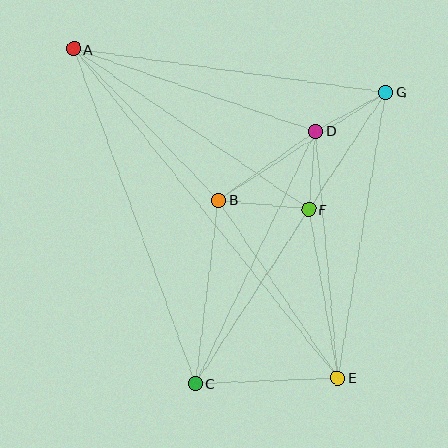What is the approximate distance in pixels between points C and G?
The distance between C and G is approximately 348 pixels.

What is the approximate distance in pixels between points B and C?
The distance between B and C is approximately 185 pixels.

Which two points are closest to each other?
Points D and F are closest to each other.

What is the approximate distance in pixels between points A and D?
The distance between A and D is approximately 256 pixels.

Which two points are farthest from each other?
Points A and E are farthest from each other.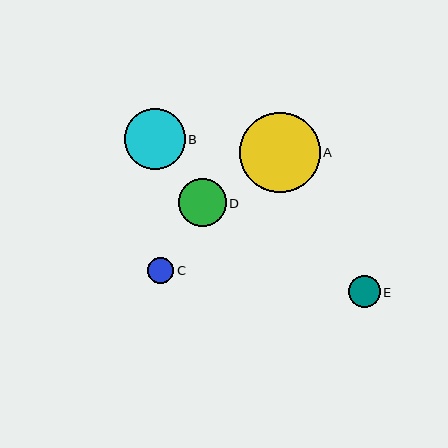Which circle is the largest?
Circle A is the largest with a size of approximately 81 pixels.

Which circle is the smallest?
Circle C is the smallest with a size of approximately 26 pixels.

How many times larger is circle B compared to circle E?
Circle B is approximately 1.9 times the size of circle E.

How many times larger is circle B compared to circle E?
Circle B is approximately 1.9 times the size of circle E.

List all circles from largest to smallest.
From largest to smallest: A, B, D, E, C.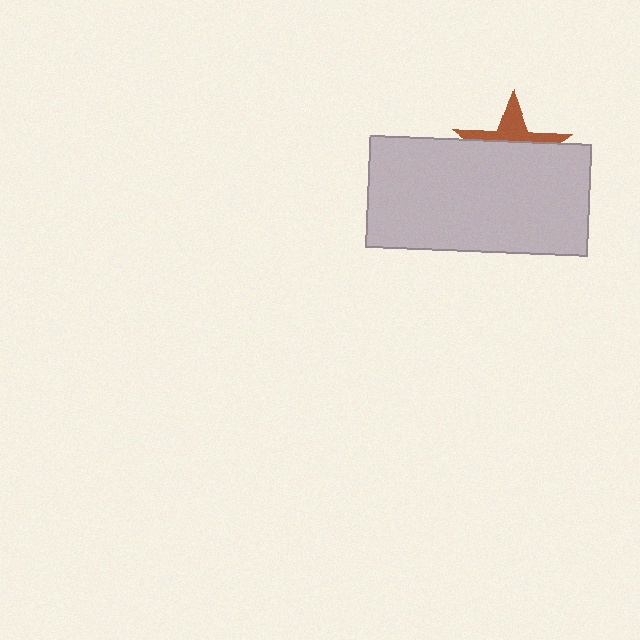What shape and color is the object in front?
The object in front is a light gray rectangle.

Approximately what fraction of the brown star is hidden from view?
Roughly 63% of the brown star is hidden behind the light gray rectangle.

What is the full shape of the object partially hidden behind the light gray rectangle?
The partially hidden object is a brown star.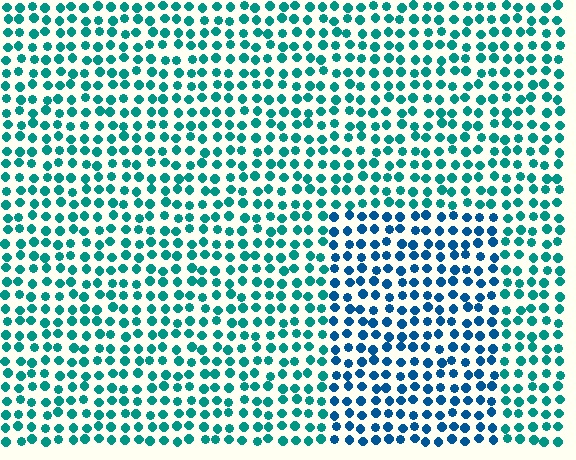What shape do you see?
I see a rectangle.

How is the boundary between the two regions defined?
The boundary is defined purely by a slight shift in hue (about 33 degrees). Spacing, size, and orientation are identical on both sides.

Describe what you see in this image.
The image is filled with small teal elements in a uniform arrangement. A rectangle-shaped region is visible where the elements are tinted to a slightly different hue, forming a subtle color boundary.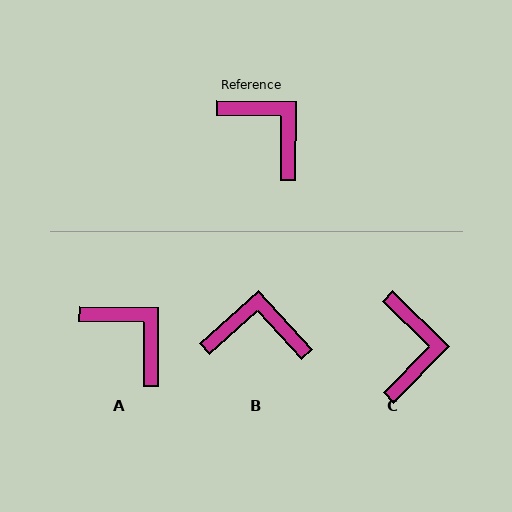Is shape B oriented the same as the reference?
No, it is off by about 42 degrees.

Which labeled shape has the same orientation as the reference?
A.